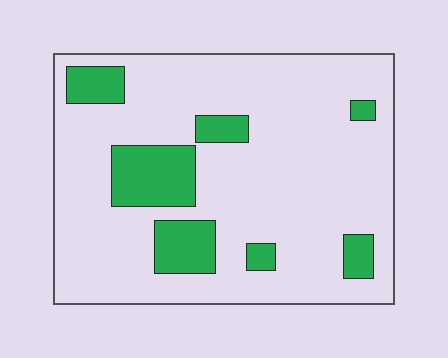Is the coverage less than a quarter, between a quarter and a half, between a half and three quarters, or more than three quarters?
Less than a quarter.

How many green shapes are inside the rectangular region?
7.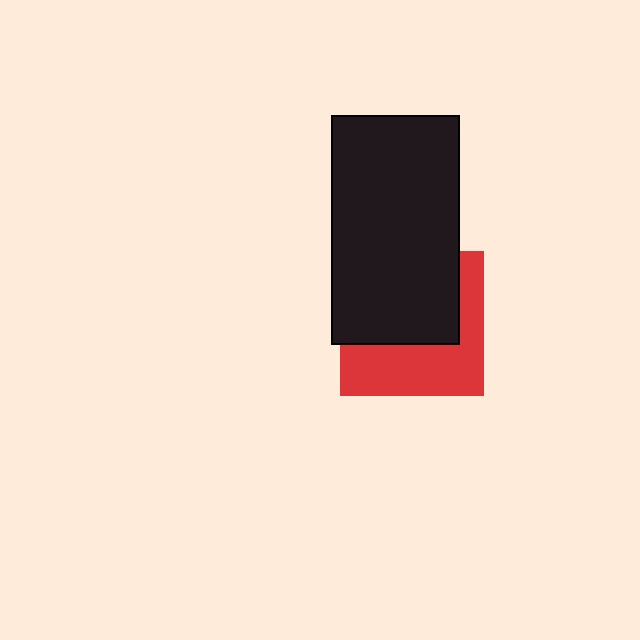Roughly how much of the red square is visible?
About half of it is visible (roughly 46%).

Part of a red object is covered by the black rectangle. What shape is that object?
It is a square.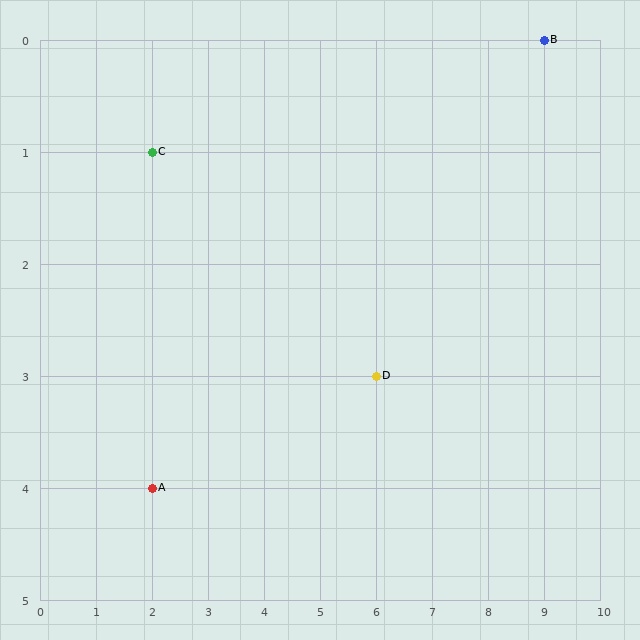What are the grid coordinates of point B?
Point B is at grid coordinates (9, 0).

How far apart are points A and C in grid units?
Points A and C are 3 rows apart.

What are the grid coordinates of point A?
Point A is at grid coordinates (2, 4).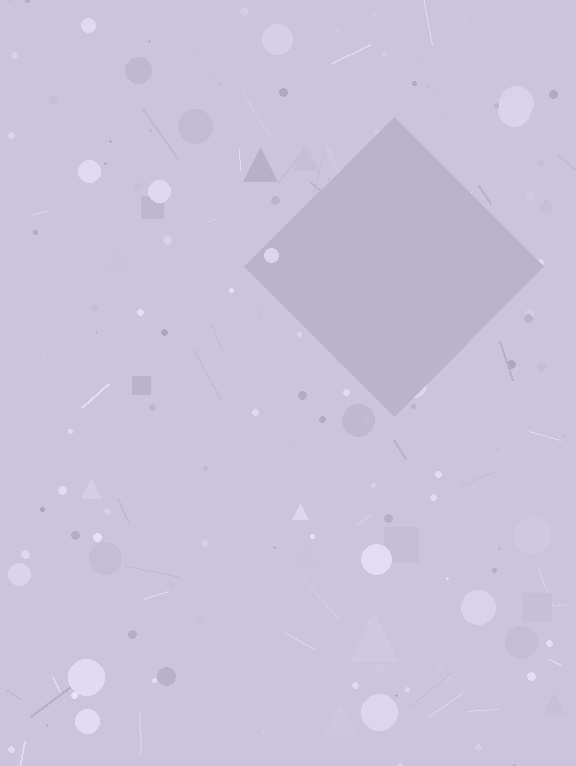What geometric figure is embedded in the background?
A diamond is embedded in the background.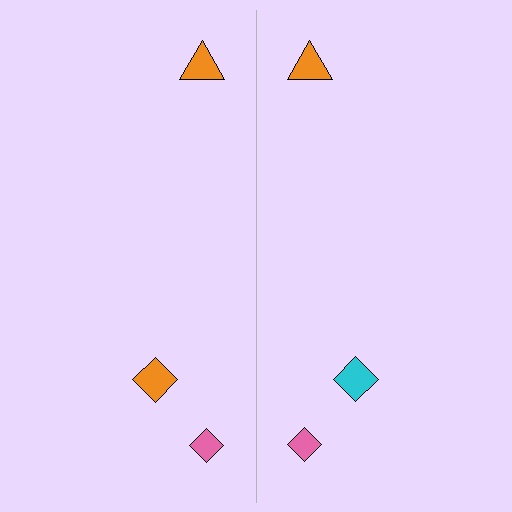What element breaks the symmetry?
The cyan diamond on the right side breaks the symmetry — its mirror counterpart is orange.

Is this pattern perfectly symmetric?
No, the pattern is not perfectly symmetric. The cyan diamond on the right side breaks the symmetry — its mirror counterpart is orange.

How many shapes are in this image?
There are 6 shapes in this image.